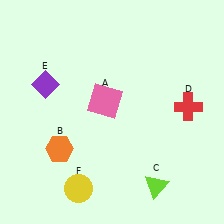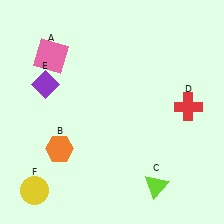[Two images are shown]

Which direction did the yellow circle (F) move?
The yellow circle (F) moved left.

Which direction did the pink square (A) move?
The pink square (A) moved left.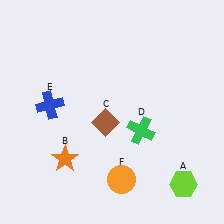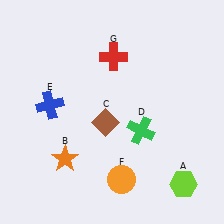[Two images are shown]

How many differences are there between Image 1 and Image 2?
There is 1 difference between the two images.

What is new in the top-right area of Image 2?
A red cross (G) was added in the top-right area of Image 2.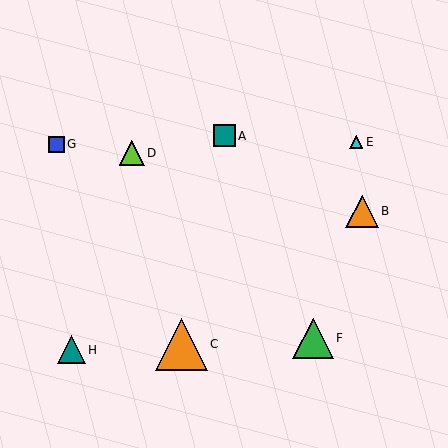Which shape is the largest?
The orange triangle (labeled C) is the largest.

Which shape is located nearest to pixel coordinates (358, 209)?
The orange triangle (labeled B) at (362, 211) is nearest to that location.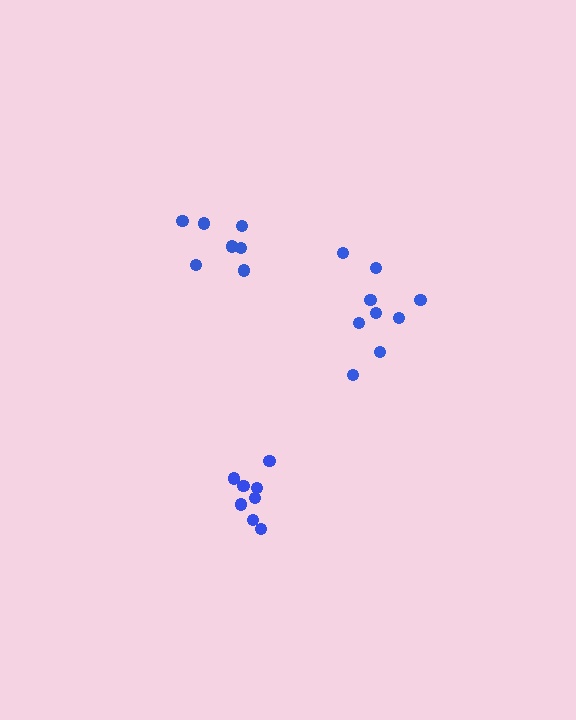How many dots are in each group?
Group 1: 7 dots, Group 2: 9 dots, Group 3: 8 dots (24 total).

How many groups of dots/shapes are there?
There are 3 groups.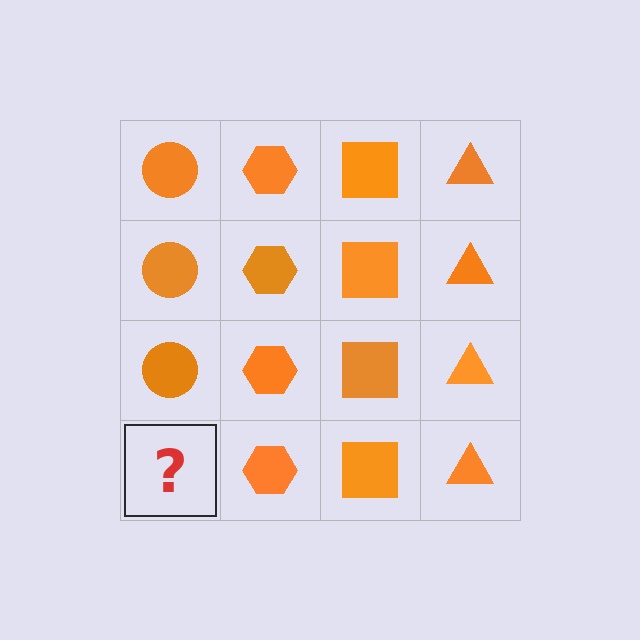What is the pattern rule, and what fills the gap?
The rule is that each column has a consistent shape. The gap should be filled with an orange circle.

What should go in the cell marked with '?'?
The missing cell should contain an orange circle.